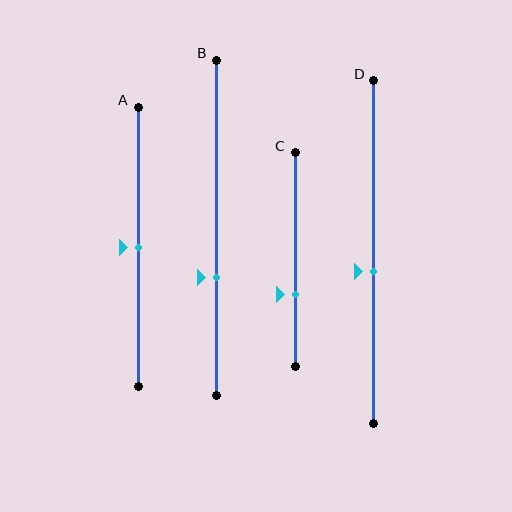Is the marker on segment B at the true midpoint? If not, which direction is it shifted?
No, the marker on segment B is shifted downward by about 15% of the segment length.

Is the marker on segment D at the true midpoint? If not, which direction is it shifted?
No, the marker on segment D is shifted downward by about 6% of the segment length.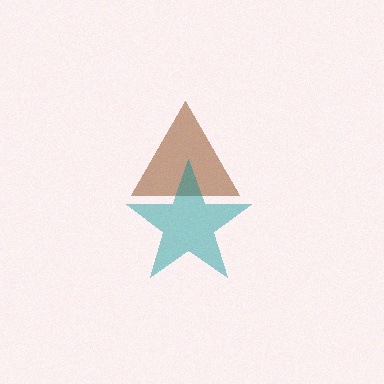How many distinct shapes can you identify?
There are 2 distinct shapes: a brown triangle, a teal star.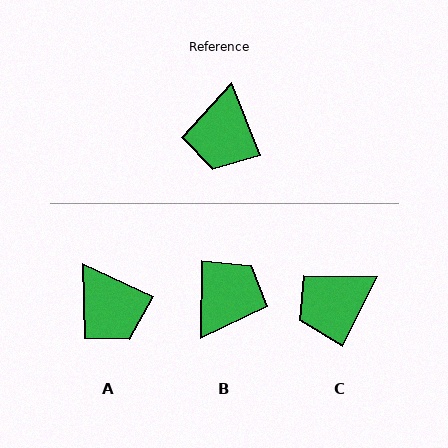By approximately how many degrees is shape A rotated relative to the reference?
Approximately 44 degrees counter-clockwise.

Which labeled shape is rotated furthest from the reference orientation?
B, about 157 degrees away.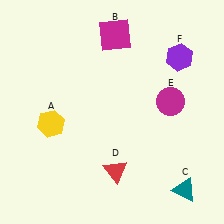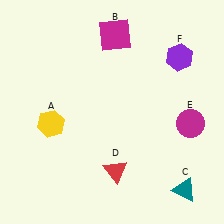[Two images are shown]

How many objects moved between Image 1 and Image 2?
1 object moved between the two images.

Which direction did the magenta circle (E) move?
The magenta circle (E) moved down.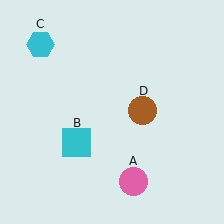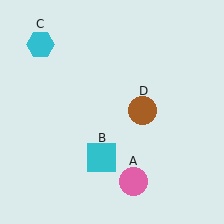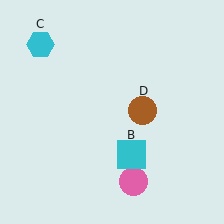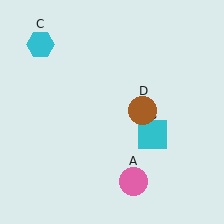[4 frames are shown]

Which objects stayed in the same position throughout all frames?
Pink circle (object A) and cyan hexagon (object C) and brown circle (object D) remained stationary.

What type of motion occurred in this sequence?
The cyan square (object B) rotated counterclockwise around the center of the scene.